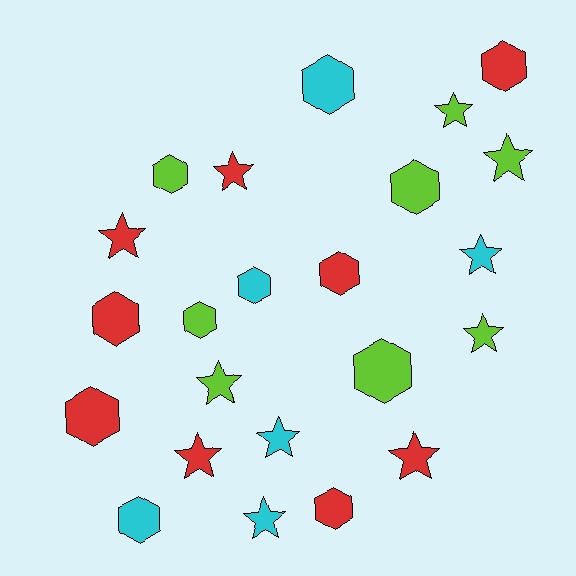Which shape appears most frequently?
Hexagon, with 12 objects.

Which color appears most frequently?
Red, with 9 objects.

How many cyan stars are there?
There are 3 cyan stars.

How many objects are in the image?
There are 23 objects.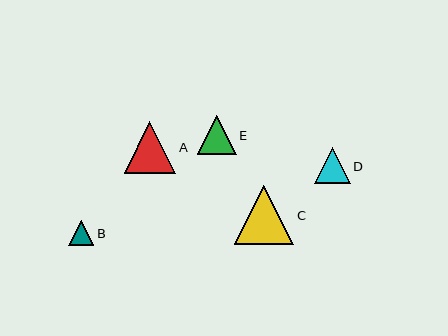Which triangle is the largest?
Triangle C is the largest with a size of approximately 60 pixels.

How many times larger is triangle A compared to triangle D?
Triangle A is approximately 1.5 times the size of triangle D.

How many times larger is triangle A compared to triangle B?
Triangle A is approximately 2.1 times the size of triangle B.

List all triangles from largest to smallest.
From largest to smallest: C, A, E, D, B.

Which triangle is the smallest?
Triangle B is the smallest with a size of approximately 25 pixels.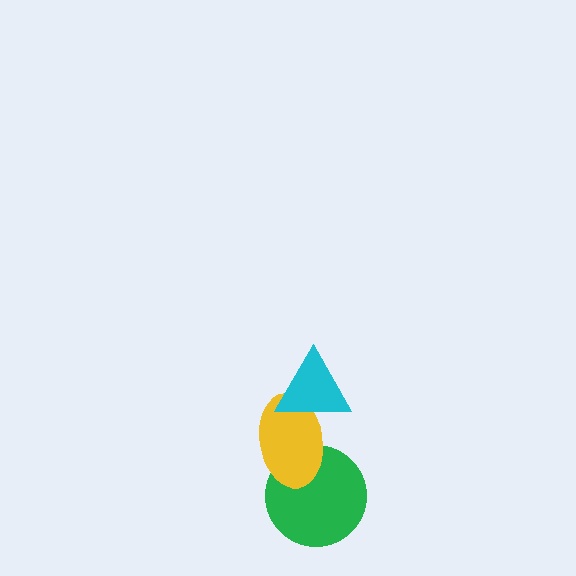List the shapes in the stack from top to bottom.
From top to bottom: the cyan triangle, the yellow ellipse, the green circle.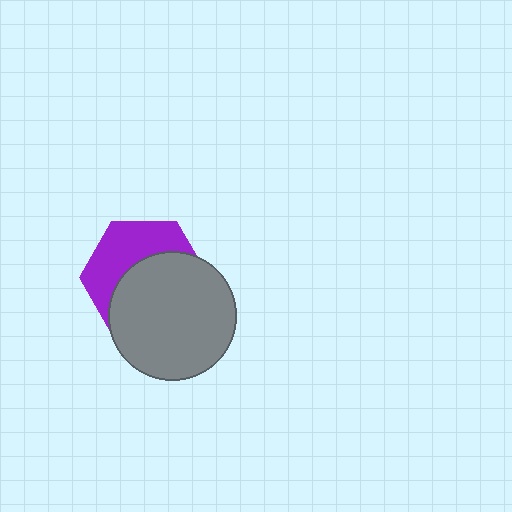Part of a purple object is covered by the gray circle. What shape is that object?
It is a hexagon.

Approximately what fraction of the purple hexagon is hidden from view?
Roughly 57% of the purple hexagon is hidden behind the gray circle.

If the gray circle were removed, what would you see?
You would see the complete purple hexagon.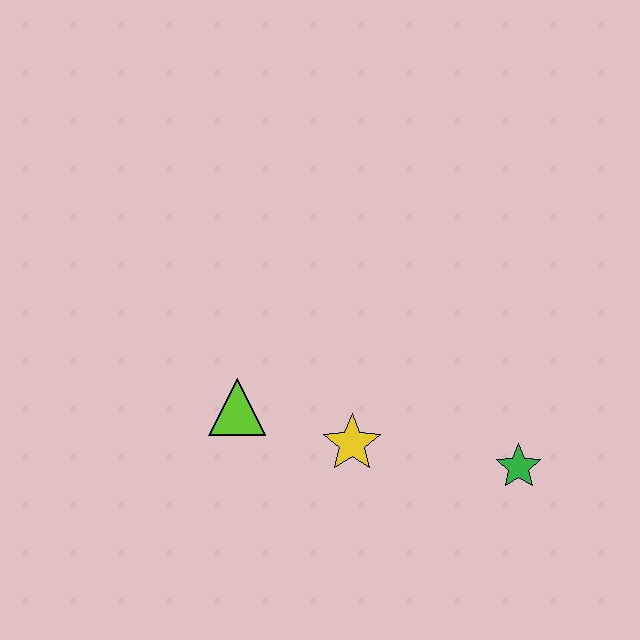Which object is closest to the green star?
The yellow star is closest to the green star.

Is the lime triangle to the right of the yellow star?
No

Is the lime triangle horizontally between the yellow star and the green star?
No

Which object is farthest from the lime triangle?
The green star is farthest from the lime triangle.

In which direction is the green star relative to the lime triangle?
The green star is to the right of the lime triangle.